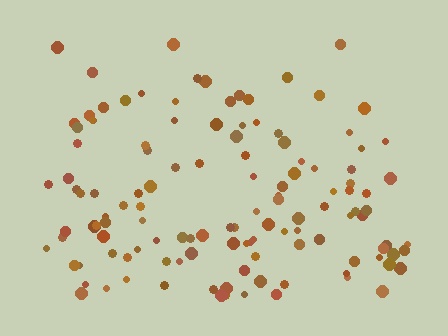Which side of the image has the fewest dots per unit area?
The top.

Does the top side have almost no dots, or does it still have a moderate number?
Still a moderate number, just noticeably fewer than the bottom.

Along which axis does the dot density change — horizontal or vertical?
Vertical.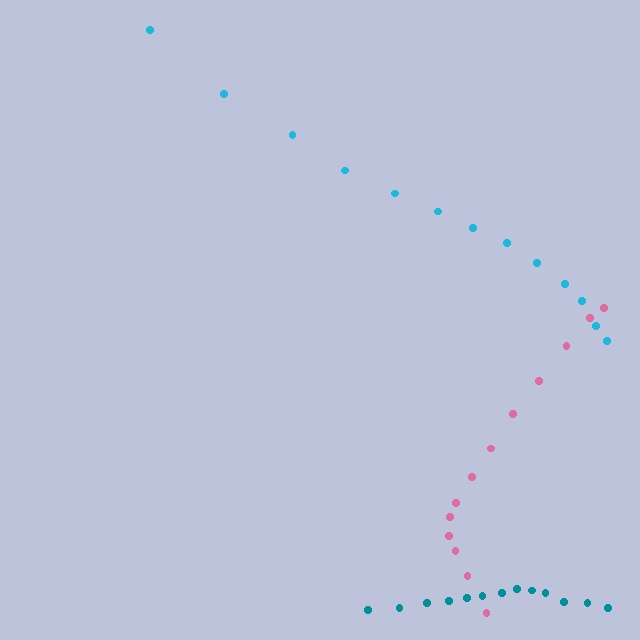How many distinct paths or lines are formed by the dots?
There are 3 distinct paths.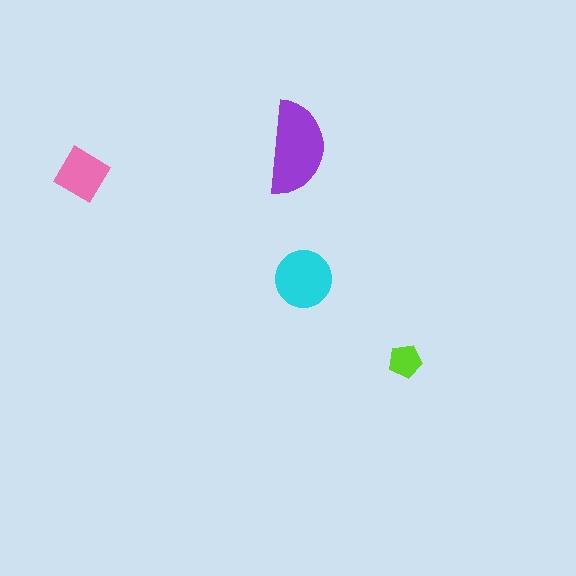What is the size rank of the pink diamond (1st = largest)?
3rd.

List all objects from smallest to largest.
The lime pentagon, the pink diamond, the cyan circle, the purple semicircle.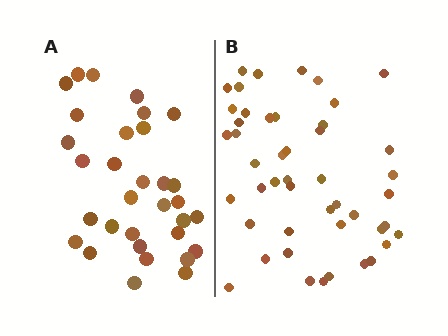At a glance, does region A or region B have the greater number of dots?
Region B (the right region) has more dots.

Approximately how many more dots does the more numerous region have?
Region B has approximately 15 more dots than region A.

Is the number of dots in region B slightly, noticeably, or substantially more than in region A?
Region B has substantially more. The ratio is roughly 1.5 to 1.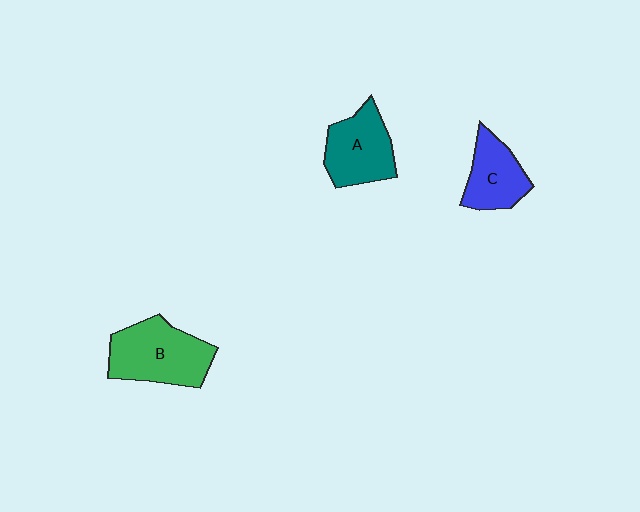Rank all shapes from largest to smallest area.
From largest to smallest: B (green), A (teal), C (blue).